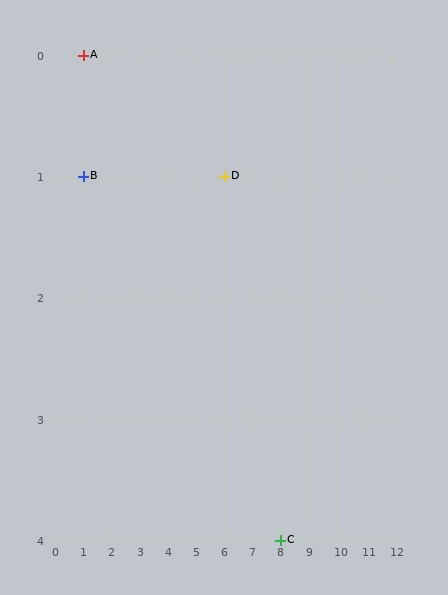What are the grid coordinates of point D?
Point D is at grid coordinates (6, 1).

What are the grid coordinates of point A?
Point A is at grid coordinates (1, 0).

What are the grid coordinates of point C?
Point C is at grid coordinates (8, 4).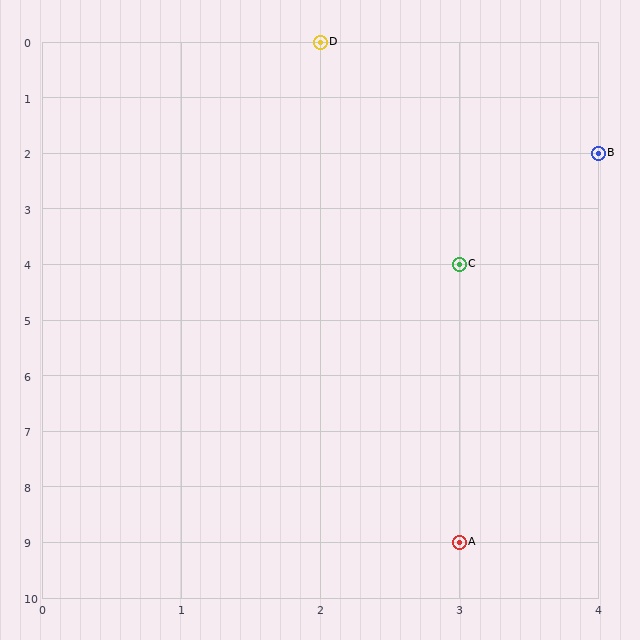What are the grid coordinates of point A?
Point A is at grid coordinates (3, 9).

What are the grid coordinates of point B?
Point B is at grid coordinates (4, 2).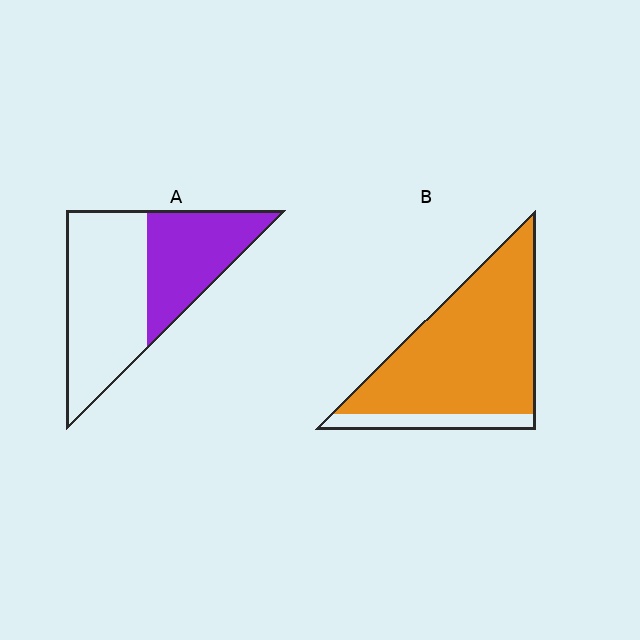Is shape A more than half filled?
No.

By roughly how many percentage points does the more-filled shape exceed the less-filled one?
By roughly 45 percentage points (B over A).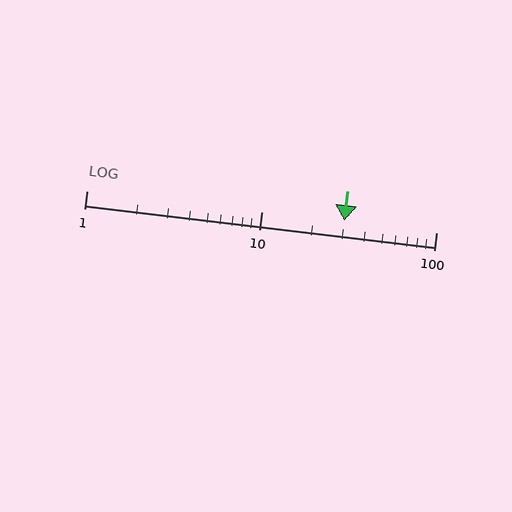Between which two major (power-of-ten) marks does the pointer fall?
The pointer is between 10 and 100.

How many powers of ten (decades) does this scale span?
The scale spans 2 decades, from 1 to 100.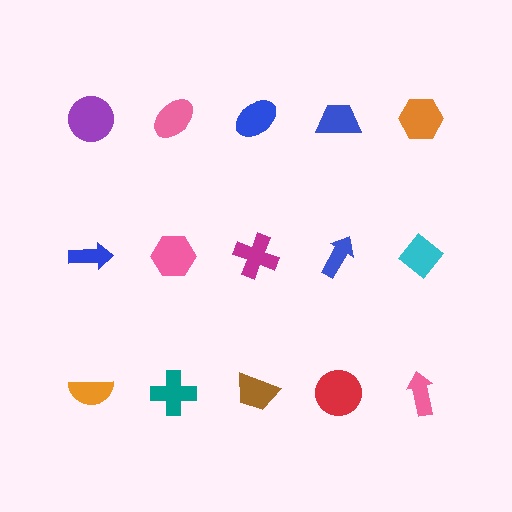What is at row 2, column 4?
A blue arrow.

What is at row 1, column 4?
A blue trapezoid.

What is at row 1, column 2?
A pink ellipse.